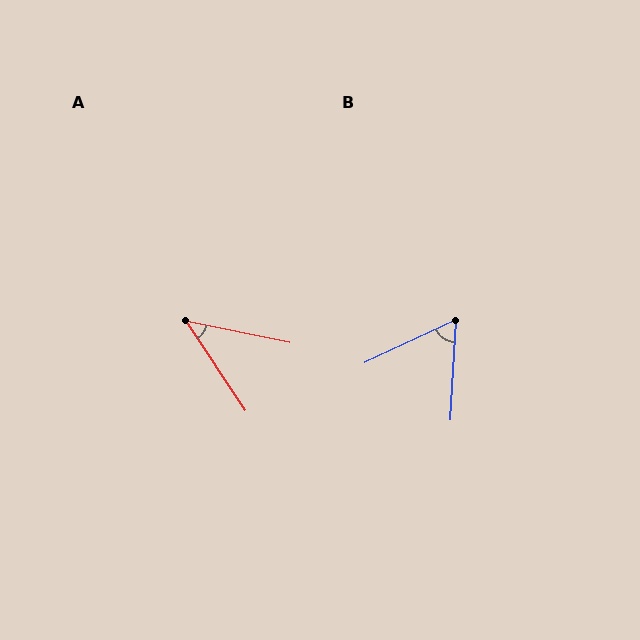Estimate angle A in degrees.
Approximately 45 degrees.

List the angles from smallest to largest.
A (45°), B (61°).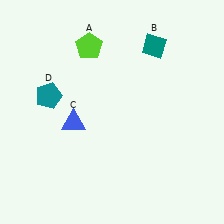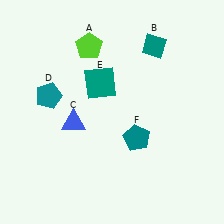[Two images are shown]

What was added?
A teal square (E), a teal pentagon (F) were added in Image 2.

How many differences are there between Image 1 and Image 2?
There are 2 differences between the two images.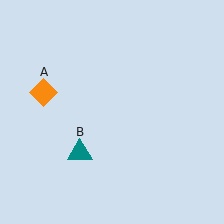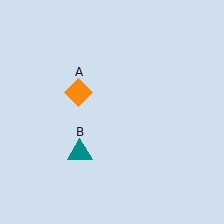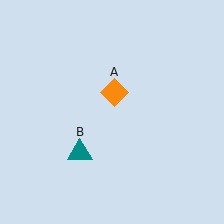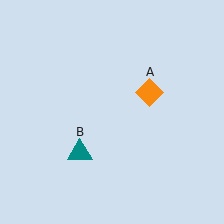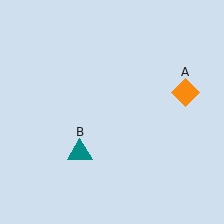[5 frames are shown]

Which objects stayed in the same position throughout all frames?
Teal triangle (object B) remained stationary.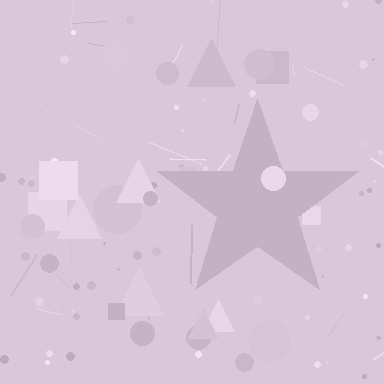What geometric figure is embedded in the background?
A star is embedded in the background.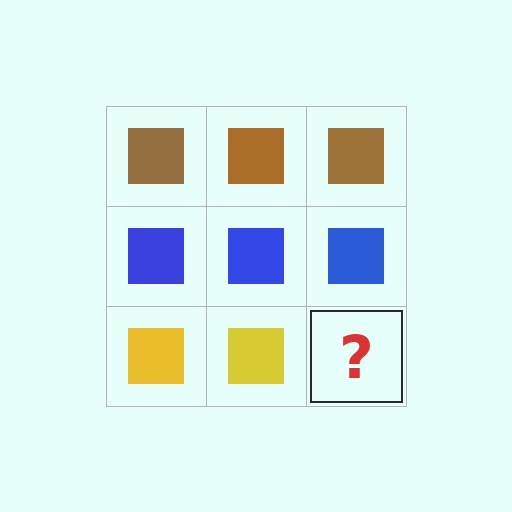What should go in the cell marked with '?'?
The missing cell should contain a yellow square.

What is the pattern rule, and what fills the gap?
The rule is that each row has a consistent color. The gap should be filled with a yellow square.